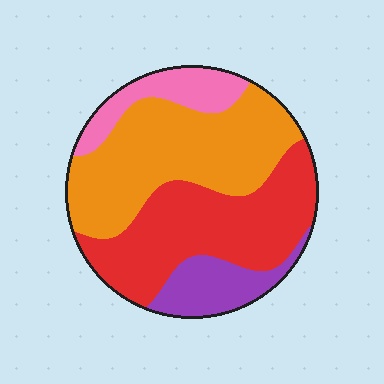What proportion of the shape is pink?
Pink covers roughly 10% of the shape.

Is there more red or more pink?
Red.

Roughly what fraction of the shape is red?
Red takes up about three eighths (3/8) of the shape.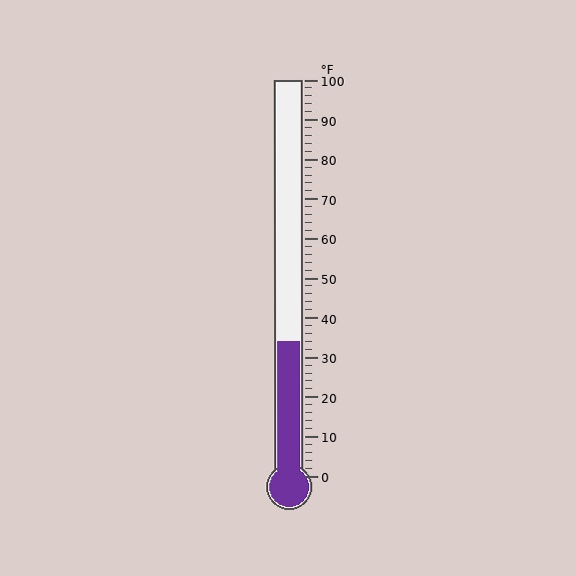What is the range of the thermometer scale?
The thermometer scale ranges from 0°F to 100°F.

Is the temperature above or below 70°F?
The temperature is below 70°F.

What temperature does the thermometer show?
The thermometer shows approximately 34°F.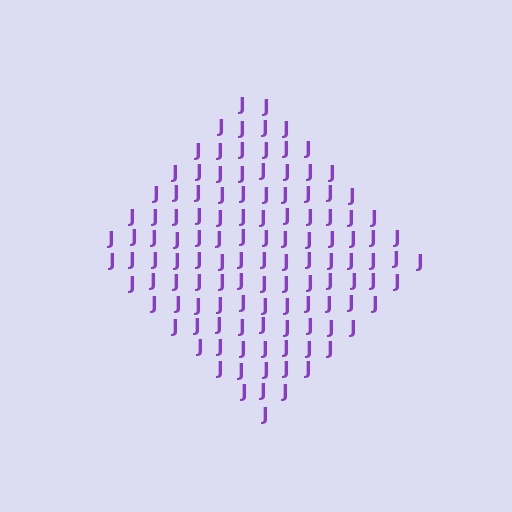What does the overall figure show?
The overall figure shows a diamond.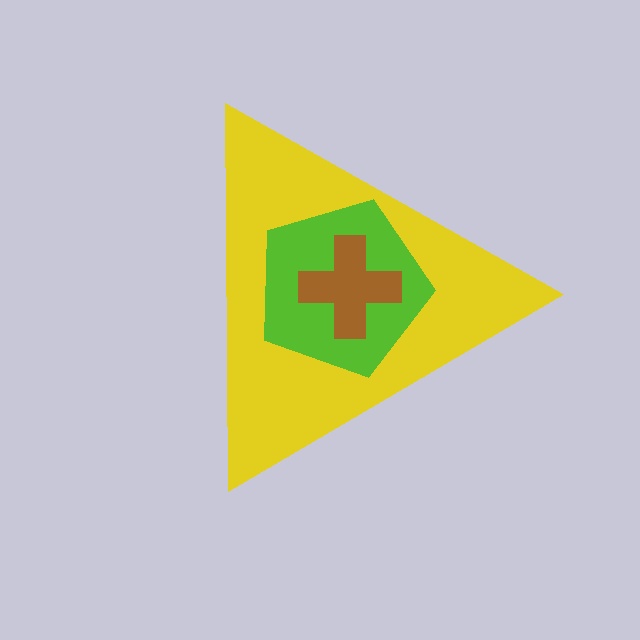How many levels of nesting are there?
3.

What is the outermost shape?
The yellow triangle.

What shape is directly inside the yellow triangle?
The lime pentagon.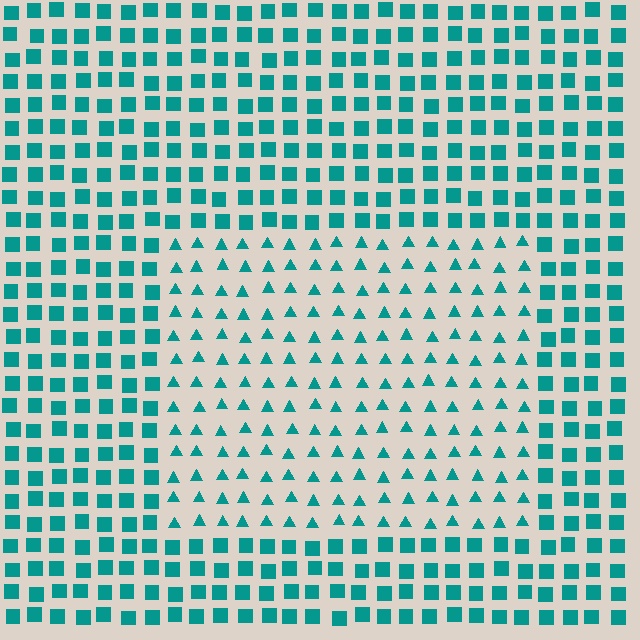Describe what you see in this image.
The image is filled with small teal elements arranged in a uniform grid. A rectangle-shaped region contains triangles, while the surrounding area contains squares. The boundary is defined purely by the change in element shape.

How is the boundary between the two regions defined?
The boundary is defined by a change in element shape: triangles inside vs. squares outside. All elements share the same color and spacing.